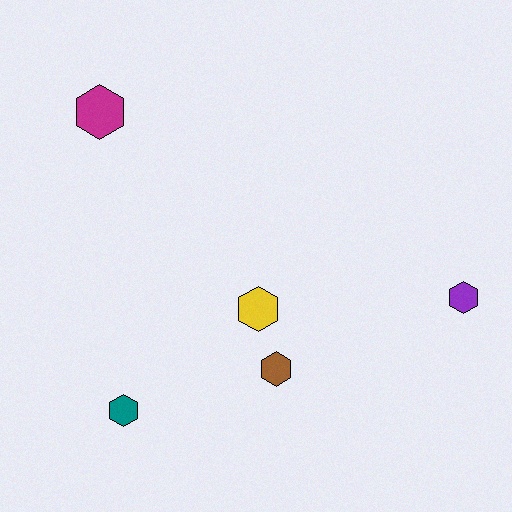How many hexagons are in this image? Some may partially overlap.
There are 5 hexagons.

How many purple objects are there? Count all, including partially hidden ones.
There is 1 purple object.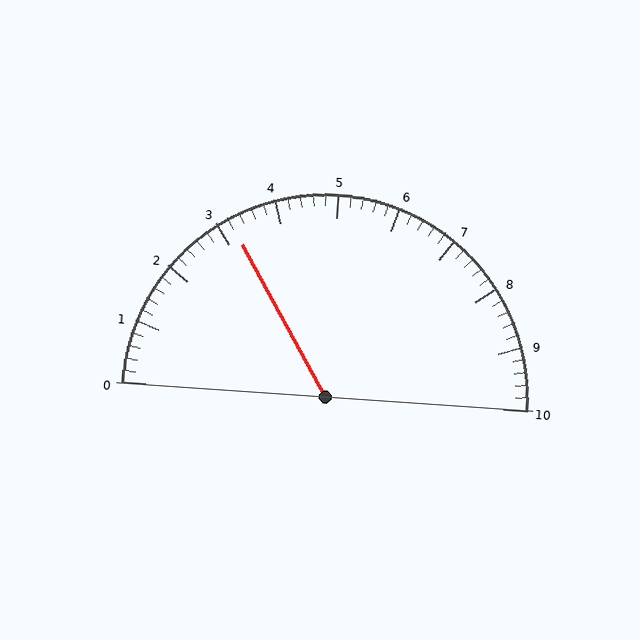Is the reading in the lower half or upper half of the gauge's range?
The reading is in the lower half of the range (0 to 10).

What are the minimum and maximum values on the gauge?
The gauge ranges from 0 to 10.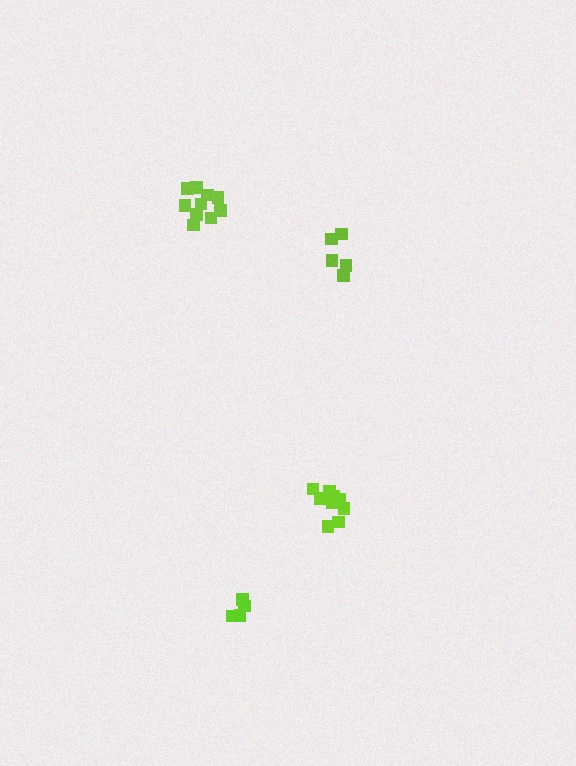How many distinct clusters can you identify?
There are 4 distinct clusters.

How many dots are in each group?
Group 1: 10 dots, Group 2: 5 dots, Group 3: 9 dots, Group 4: 5 dots (29 total).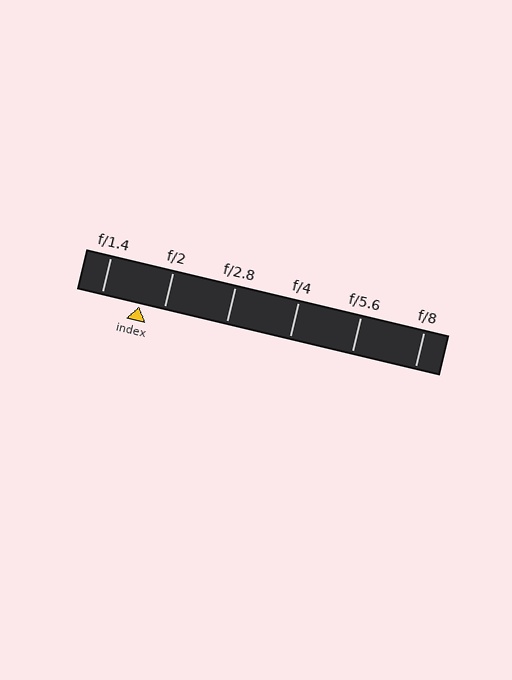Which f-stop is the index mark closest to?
The index mark is closest to f/2.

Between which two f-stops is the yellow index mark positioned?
The index mark is between f/1.4 and f/2.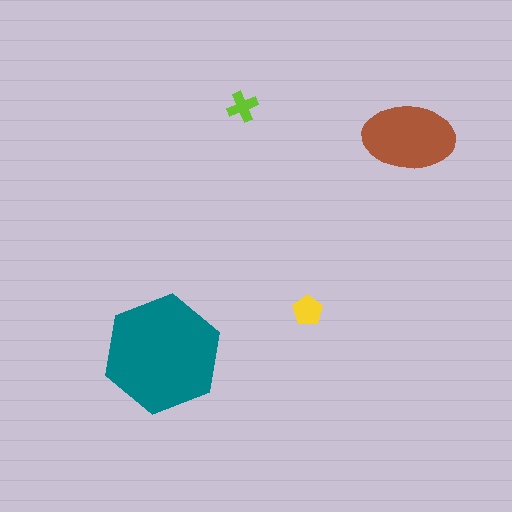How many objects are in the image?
There are 4 objects in the image.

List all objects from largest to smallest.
The teal hexagon, the brown ellipse, the yellow pentagon, the lime cross.